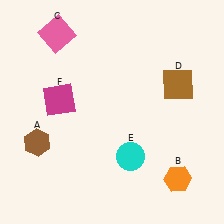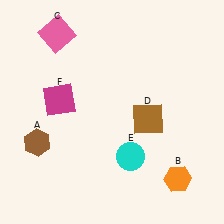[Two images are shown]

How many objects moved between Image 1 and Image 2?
1 object moved between the two images.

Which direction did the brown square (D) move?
The brown square (D) moved down.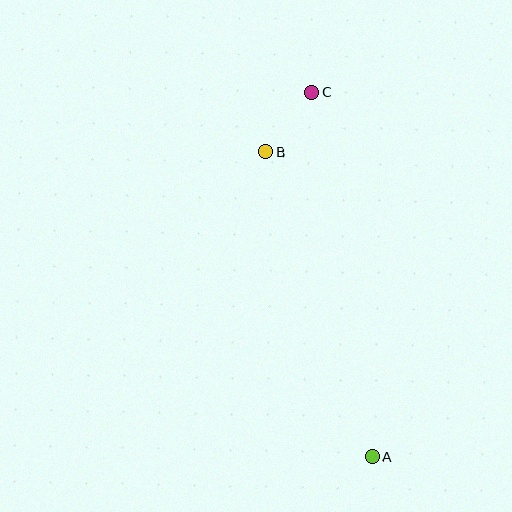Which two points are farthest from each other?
Points A and C are farthest from each other.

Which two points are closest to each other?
Points B and C are closest to each other.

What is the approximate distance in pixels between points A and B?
The distance between A and B is approximately 322 pixels.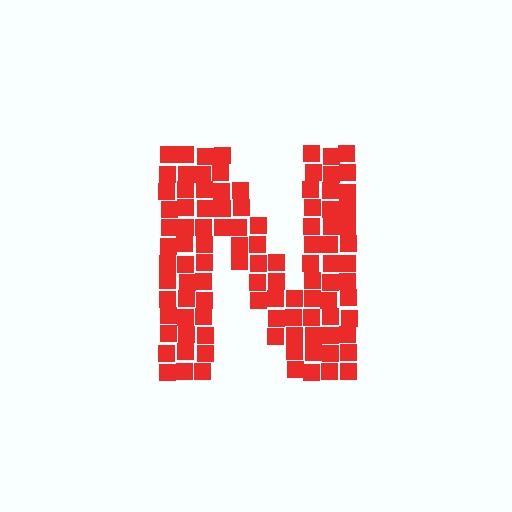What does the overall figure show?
The overall figure shows the letter N.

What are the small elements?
The small elements are squares.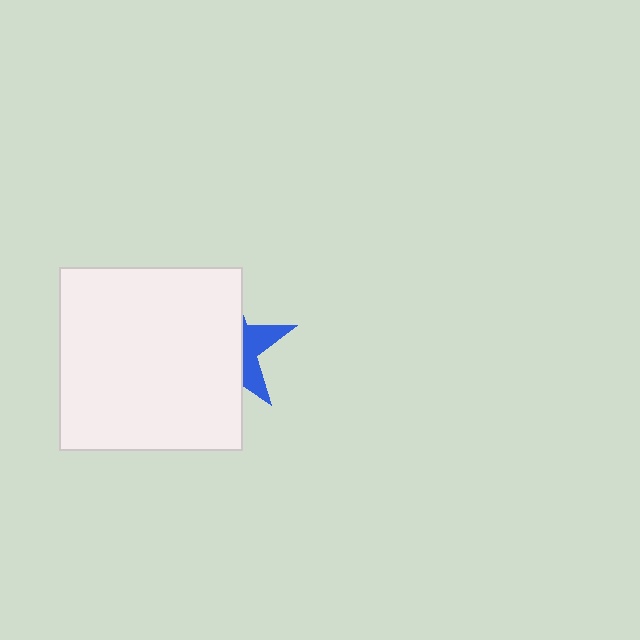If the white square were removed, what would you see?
You would see the complete blue star.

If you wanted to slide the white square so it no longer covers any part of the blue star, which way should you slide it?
Slide it left — that is the most direct way to separate the two shapes.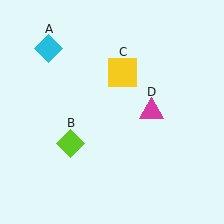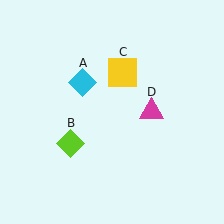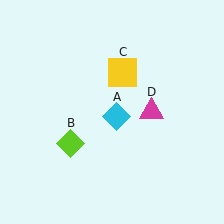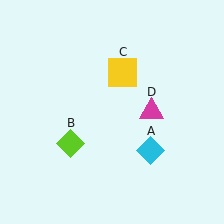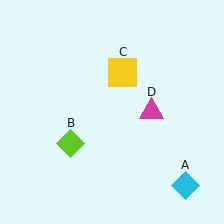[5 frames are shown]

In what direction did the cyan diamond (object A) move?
The cyan diamond (object A) moved down and to the right.